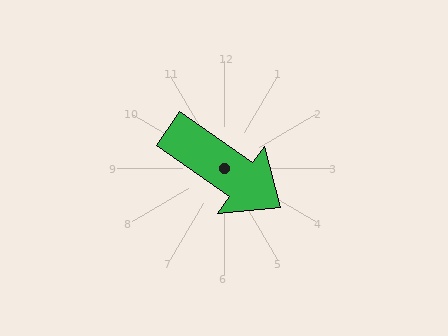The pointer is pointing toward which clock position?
Roughly 4 o'clock.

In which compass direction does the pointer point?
Southeast.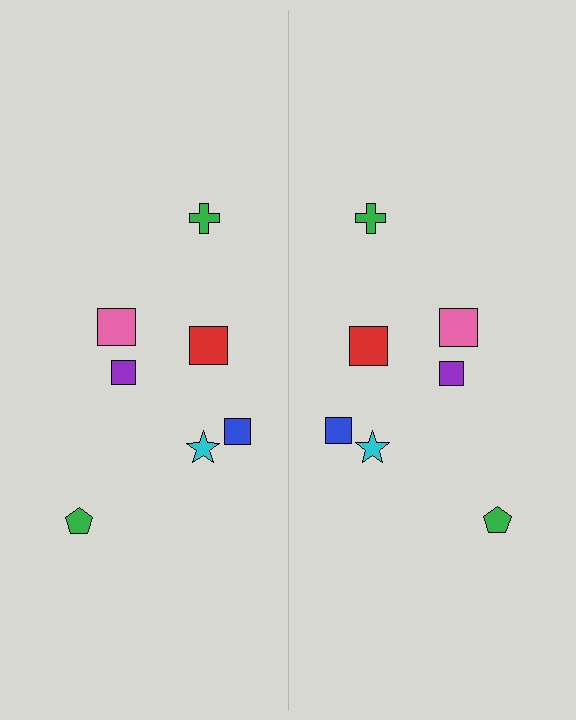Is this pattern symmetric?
Yes, this pattern has bilateral (reflection) symmetry.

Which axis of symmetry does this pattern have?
The pattern has a vertical axis of symmetry running through the center of the image.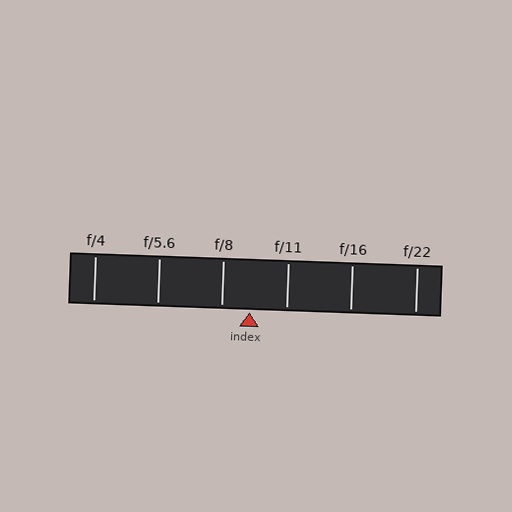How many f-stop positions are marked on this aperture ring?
There are 6 f-stop positions marked.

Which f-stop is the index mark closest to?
The index mark is closest to f/8.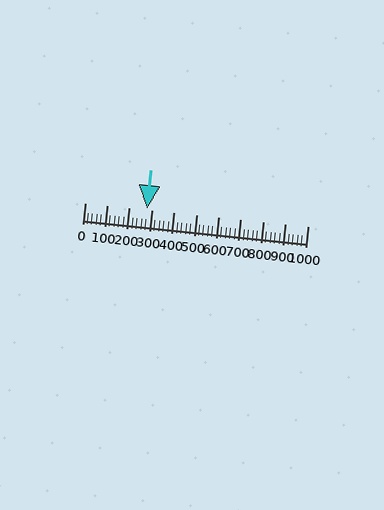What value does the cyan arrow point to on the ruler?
The cyan arrow points to approximately 280.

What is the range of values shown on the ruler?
The ruler shows values from 0 to 1000.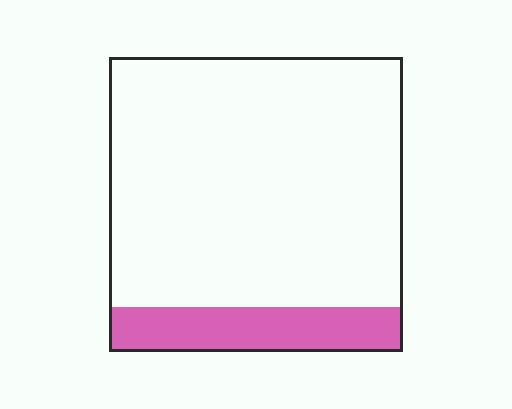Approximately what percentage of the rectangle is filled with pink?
Approximately 15%.